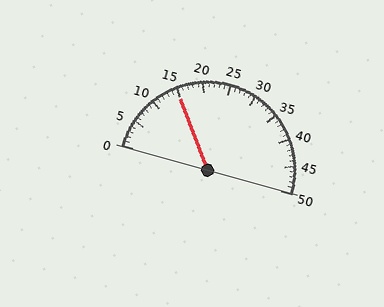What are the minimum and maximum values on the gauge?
The gauge ranges from 0 to 50.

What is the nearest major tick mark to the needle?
The nearest major tick mark is 15.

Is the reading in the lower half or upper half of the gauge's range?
The reading is in the lower half of the range (0 to 50).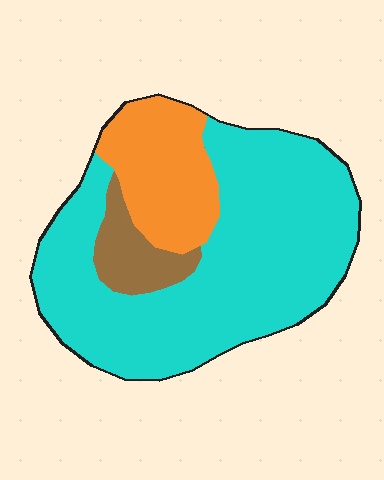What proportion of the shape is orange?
Orange takes up about one fifth (1/5) of the shape.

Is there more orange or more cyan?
Cyan.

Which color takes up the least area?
Brown, at roughly 10%.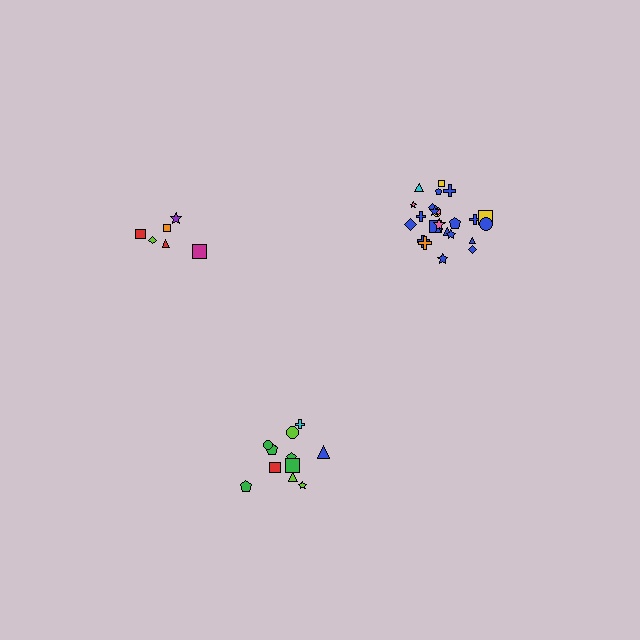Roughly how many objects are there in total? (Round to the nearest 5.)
Roughly 45 objects in total.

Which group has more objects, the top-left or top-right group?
The top-right group.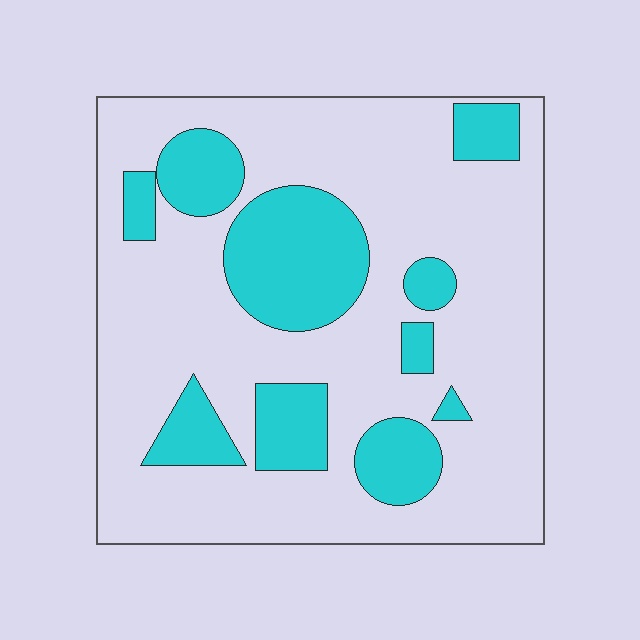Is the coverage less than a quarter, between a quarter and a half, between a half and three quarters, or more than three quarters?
Between a quarter and a half.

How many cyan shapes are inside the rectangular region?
10.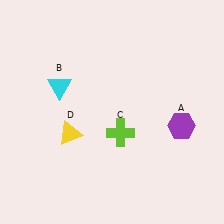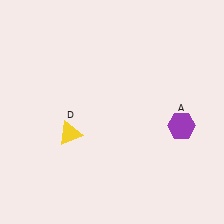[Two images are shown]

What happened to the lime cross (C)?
The lime cross (C) was removed in Image 2. It was in the bottom-right area of Image 1.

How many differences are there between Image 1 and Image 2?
There are 2 differences between the two images.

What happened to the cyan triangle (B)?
The cyan triangle (B) was removed in Image 2. It was in the top-left area of Image 1.